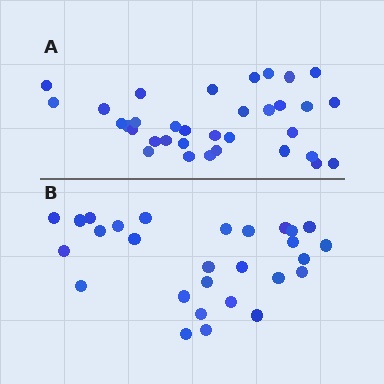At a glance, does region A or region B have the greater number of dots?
Region A (the top region) has more dots.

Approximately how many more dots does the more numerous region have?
Region A has about 6 more dots than region B.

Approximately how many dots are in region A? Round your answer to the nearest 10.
About 30 dots. (The exact count is 34, which rounds to 30.)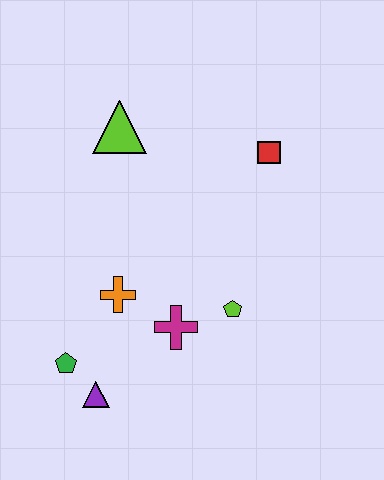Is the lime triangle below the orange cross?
No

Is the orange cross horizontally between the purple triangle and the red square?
Yes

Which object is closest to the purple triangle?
The green pentagon is closest to the purple triangle.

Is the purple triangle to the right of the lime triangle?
No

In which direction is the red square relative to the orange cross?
The red square is to the right of the orange cross.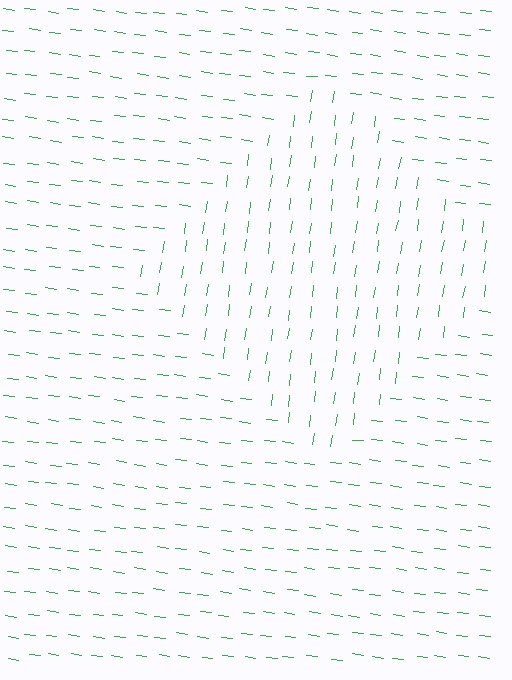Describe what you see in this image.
The image is filled with small green line segments. A diamond region in the image has lines oriented differently from the surrounding lines, creating a visible texture boundary.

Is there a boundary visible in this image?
Yes, there is a texture boundary formed by a change in line orientation.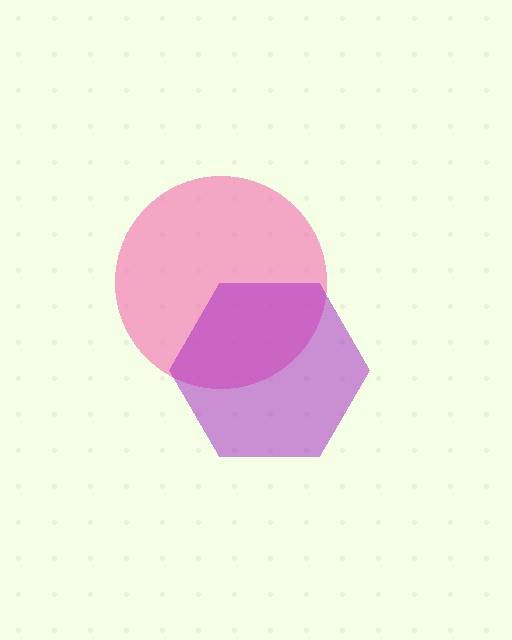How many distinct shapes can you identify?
There are 2 distinct shapes: a pink circle, a purple hexagon.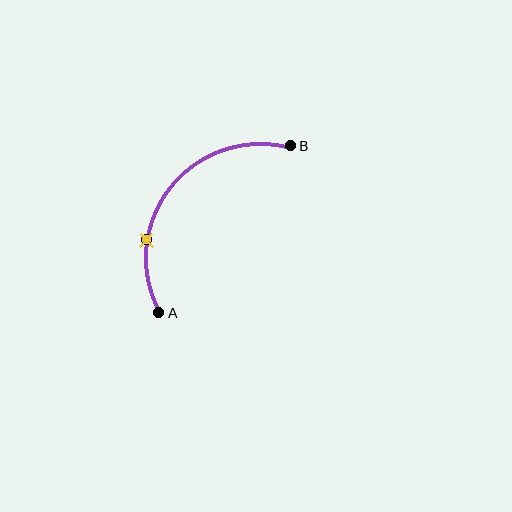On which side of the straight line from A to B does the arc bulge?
The arc bulges above and to the left of the straight line connecting A and B.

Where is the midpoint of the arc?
The arc midpoint is the point on the curve farthest from the straight line joining A and B. It sits above and to the left of that line.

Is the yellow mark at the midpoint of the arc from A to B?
No. The yellow mark lies on the arc but is closer to endpoint A. The arc midpoint would be at the point on the curve equidistant along the arc from both A and B.